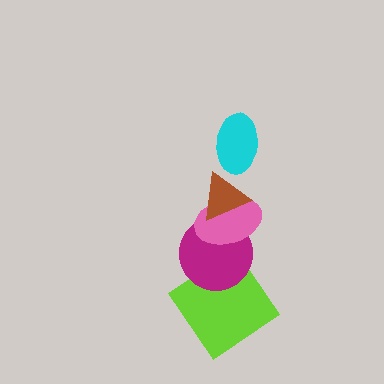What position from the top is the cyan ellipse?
The cyan ellipse is 1st from the top.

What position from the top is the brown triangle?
The brown triangle is 2nd from the top.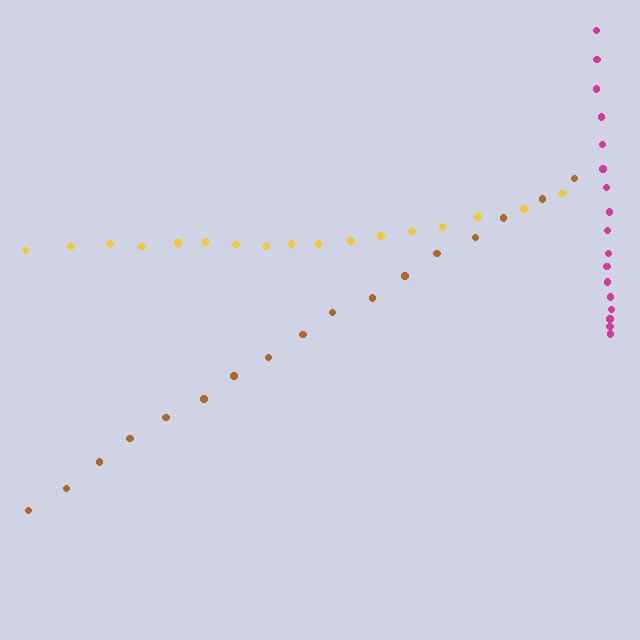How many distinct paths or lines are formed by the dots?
There are 3 distinct paths.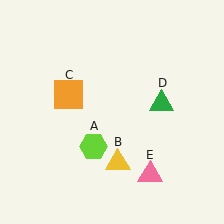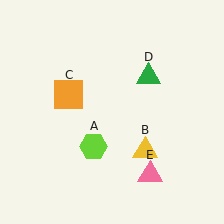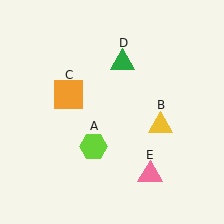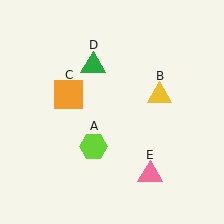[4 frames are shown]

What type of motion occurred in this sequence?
The yellow triangle (object B), green triangle (object D) rotated counterclockwise around the center of the scene.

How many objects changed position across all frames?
2 objects changed position: yellow triangle (object B), green triangle (object D).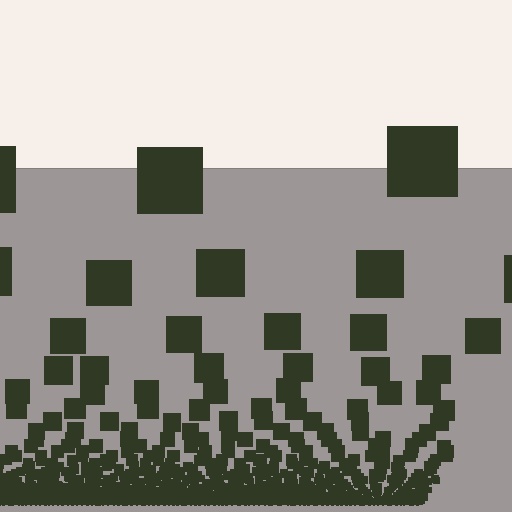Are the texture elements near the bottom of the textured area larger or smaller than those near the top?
Smaller. The gradient is inverted — elements near the bottom are smaller and denser.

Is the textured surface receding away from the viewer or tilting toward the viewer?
The surface appears to tilt toward the viewer. Texture elements get larger and sparser toward the top.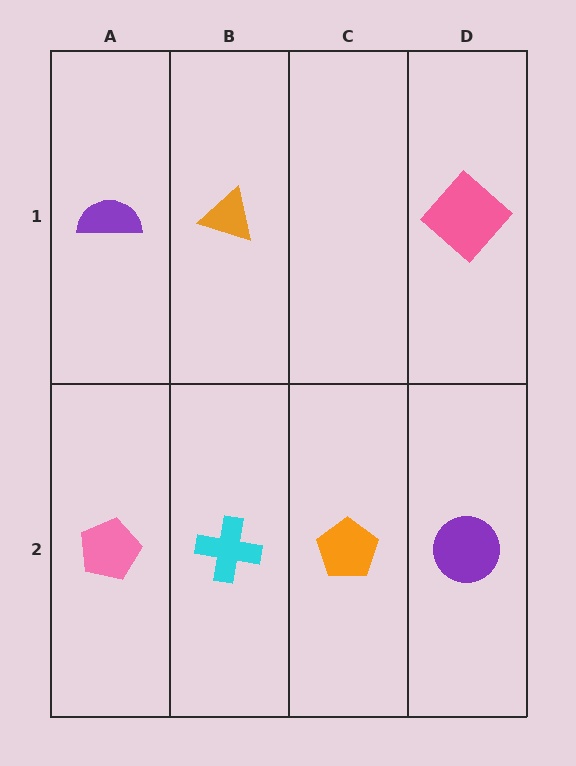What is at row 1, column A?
A purple semicircle.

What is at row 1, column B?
An orange triangle.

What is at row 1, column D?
A pink diamond.